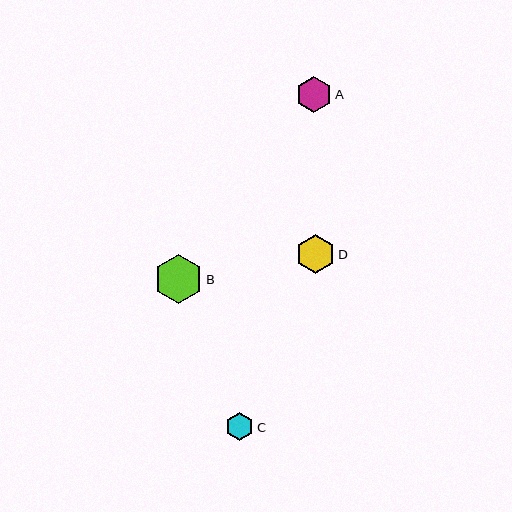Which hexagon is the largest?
Hexagon B is the largest with a size of approximately 49 pixels.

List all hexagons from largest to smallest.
From largest to smallest: B, D, A, C.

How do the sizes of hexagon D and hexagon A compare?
Hexagon D and hexagon A are approximately the same size.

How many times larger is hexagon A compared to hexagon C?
Hexagon A is approximately 1.3 times the size of hexagon C.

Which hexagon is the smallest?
Hexagon C is the smallest with a size of approximately 29 pixels.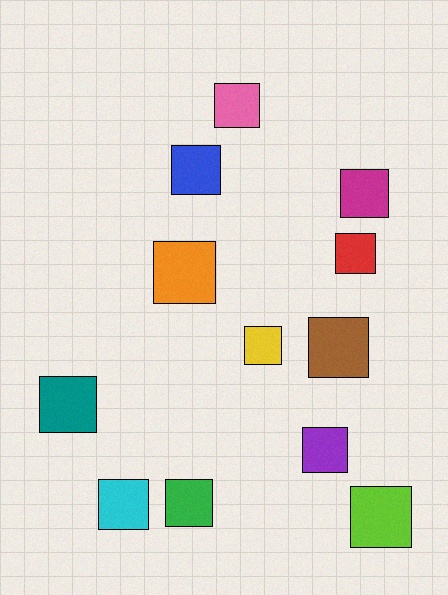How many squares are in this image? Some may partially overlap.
There are 12 squares.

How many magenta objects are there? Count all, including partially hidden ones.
There is 1 magenta object.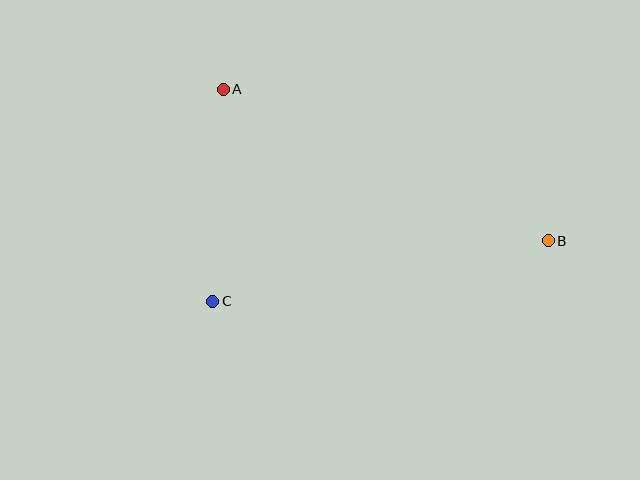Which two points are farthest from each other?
Points A and B are farthest from each other.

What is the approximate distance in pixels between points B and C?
The distance between B and C is approximately 341 pixels.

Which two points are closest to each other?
Points A and C are closest to each other.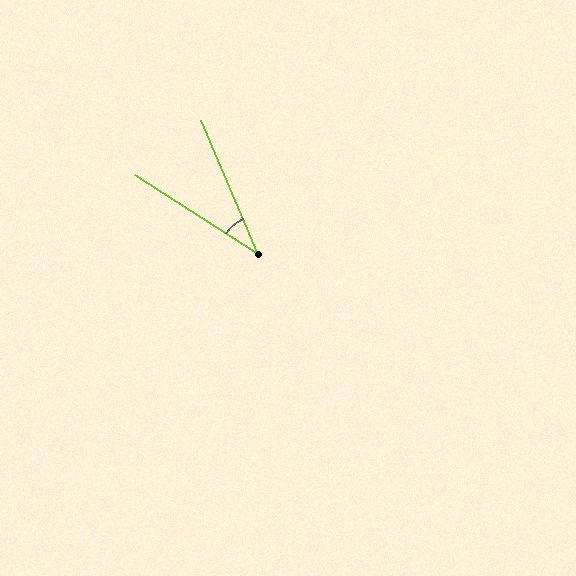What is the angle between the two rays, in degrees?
Approximately 35 degrees.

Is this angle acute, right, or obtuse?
It is acute.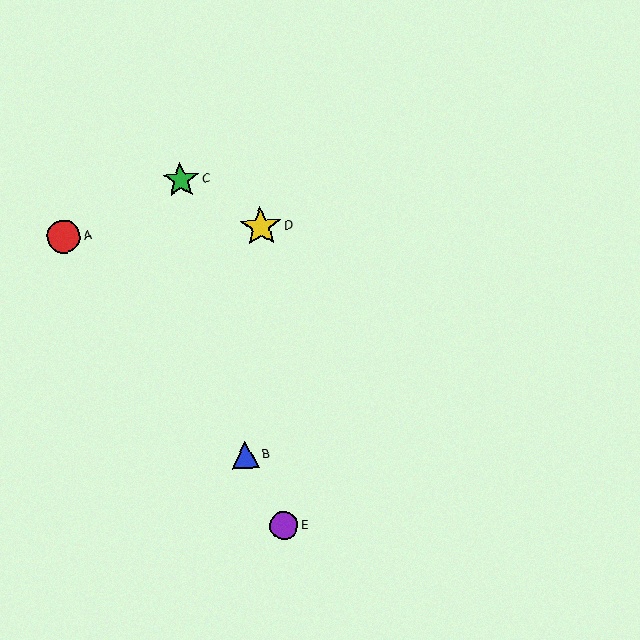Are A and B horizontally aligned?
No, A is at y≈237 and B is at y≈455.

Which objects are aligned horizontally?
Objects A, D are aligned horizontally.